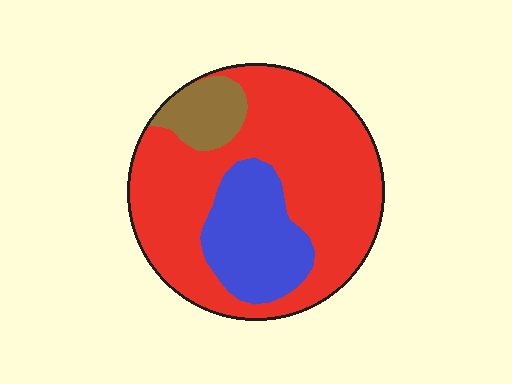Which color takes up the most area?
Red, at roughly 70%.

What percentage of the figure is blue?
Blue takes up about one fifth (1/5) of the figure.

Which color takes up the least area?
Brown, at roughly 10%.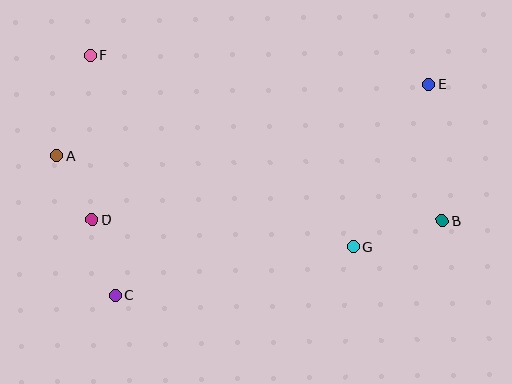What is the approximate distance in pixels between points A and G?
The distance between A and G is approximately 310 pixels.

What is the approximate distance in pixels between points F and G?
The distance between F and G is approximately 326 pixels.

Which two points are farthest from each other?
Points A and B are farthest from each other.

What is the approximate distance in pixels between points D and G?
The distance between D and G is approximately 262 pixels.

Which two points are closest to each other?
Points A and D are closest to each other.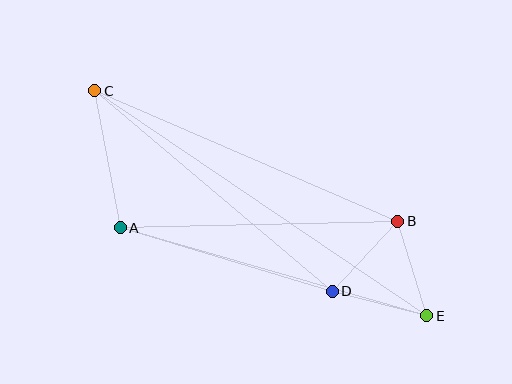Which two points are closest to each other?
Points B and D are closest to each other.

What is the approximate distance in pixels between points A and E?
The distance between A and E is approximately 319 pixels.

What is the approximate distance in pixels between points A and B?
The distance between A and B is approximately 278 pixels.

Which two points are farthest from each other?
Points C and E are farthest from each other.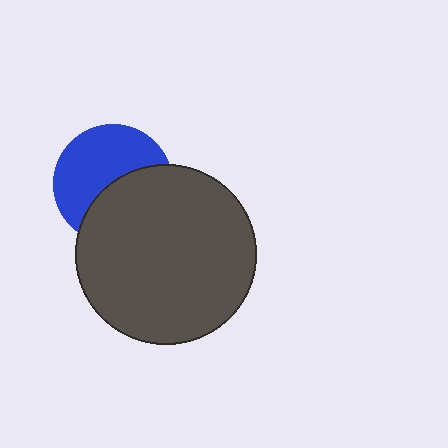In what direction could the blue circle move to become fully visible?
The blue circle could move up. That would shift it out from behind the dark gray circle entirely.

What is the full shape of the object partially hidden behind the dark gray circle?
The partially hidden object is a blue circle.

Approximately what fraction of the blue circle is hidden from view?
Roughly 46% of the blue circle is hidden behind the dark gray circle.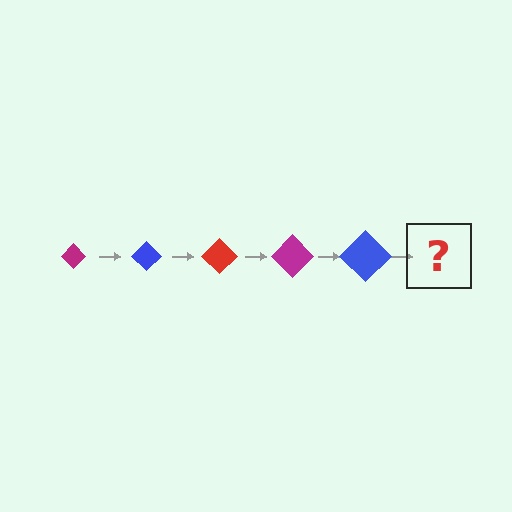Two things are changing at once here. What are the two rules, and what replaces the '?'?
The two rules are that the diamond grows larger each step and the color cycles through magenta, blue, and red. The '?' should be a red diamond, larger than the previous one.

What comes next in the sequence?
The next element should be a red diamond, larger than the previous one.